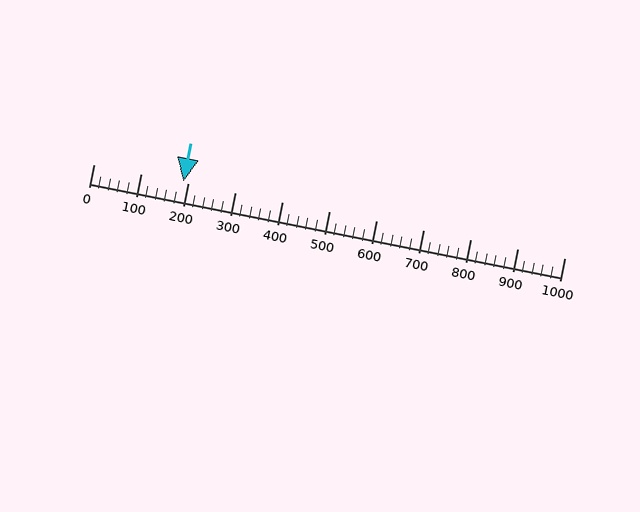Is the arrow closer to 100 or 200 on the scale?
The arrow is closer to 200.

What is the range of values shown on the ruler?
The ruler shows values from 0 to 1000.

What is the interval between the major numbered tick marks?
The major tick marks are spaced 100 units apart.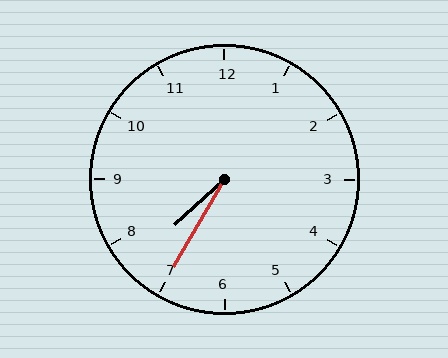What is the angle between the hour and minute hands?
Approximately 18 degrees.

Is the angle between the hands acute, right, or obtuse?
It is acute.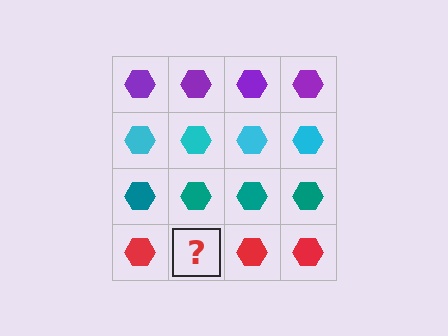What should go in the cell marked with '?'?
The missing cell should contain a red hexagon.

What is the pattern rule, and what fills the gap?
The rule is that each row has a consistent color. The gap should be filled with a red hexagon.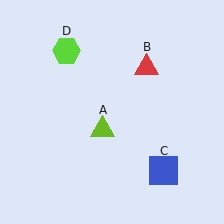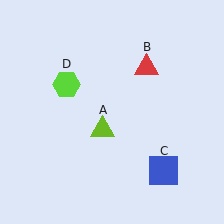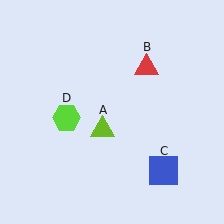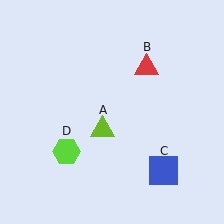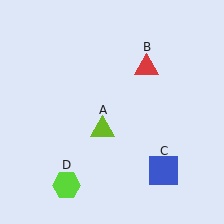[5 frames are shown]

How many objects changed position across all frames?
1 object changed position: lime hexagon (object D).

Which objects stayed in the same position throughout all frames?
Lime triangle (object A) and red triangle (object B) and blue square (object C) remained stationary.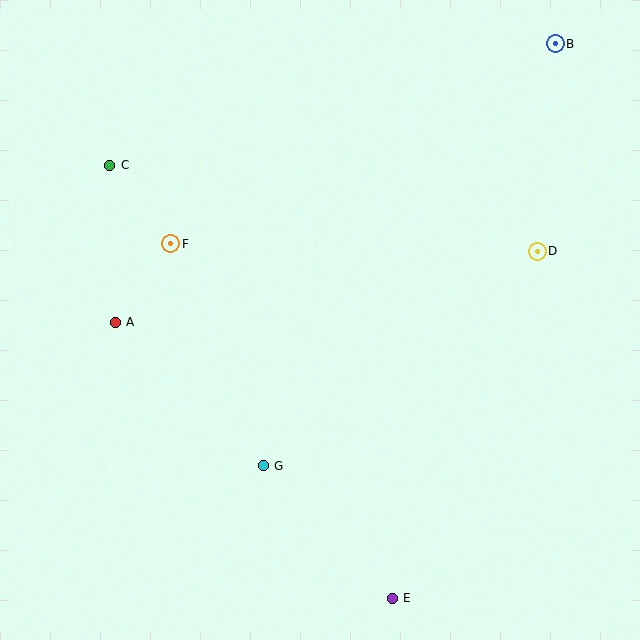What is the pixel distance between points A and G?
The distance between A and G is 206 pixels.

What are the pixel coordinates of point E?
Point E is at (392, 598).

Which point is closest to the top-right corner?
Point B is closest to the top-right corner.